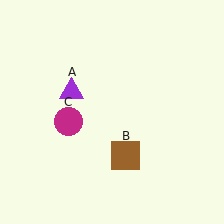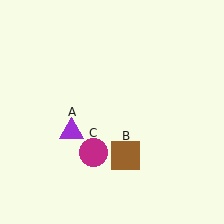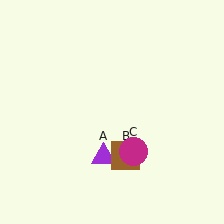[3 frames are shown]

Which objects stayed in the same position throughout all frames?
Brown square (object B) remained stationary.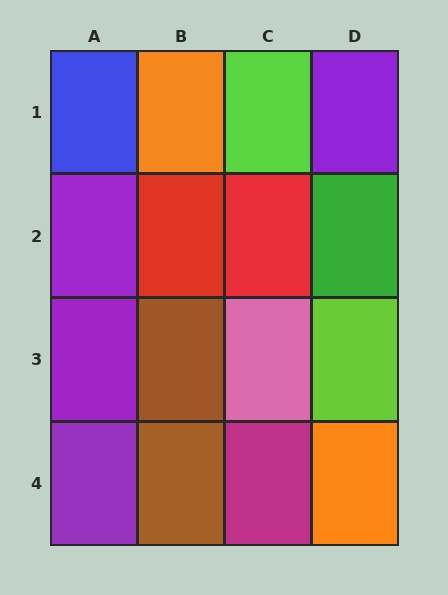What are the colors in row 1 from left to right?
Blue, orange, lime, purple.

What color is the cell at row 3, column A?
Purple.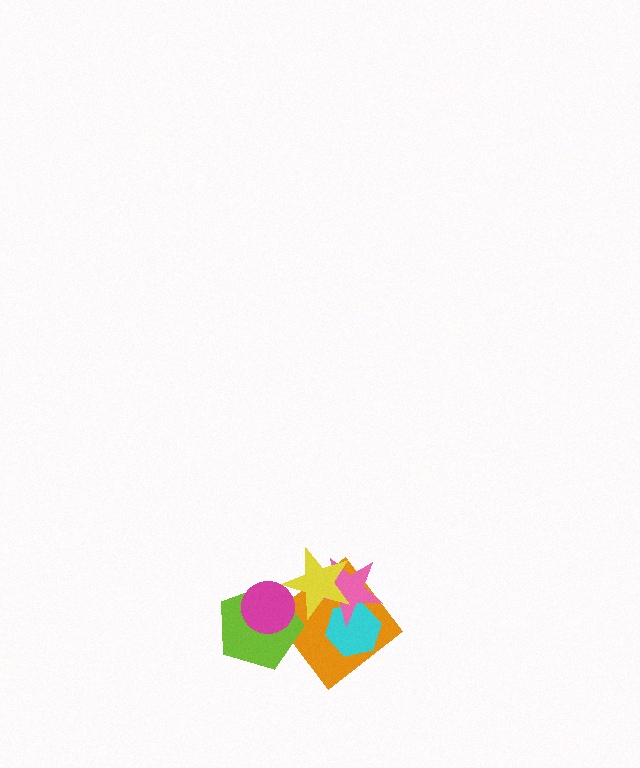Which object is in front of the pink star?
The yellow star is in front of the pink star.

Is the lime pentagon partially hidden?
Yes, it is partially covered by another shape.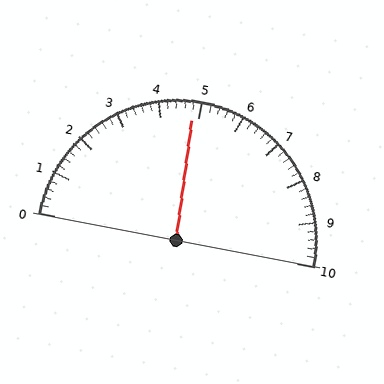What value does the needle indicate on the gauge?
The needle indicates approximately 4.8.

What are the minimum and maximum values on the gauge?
The gauge ranges from 0 to 10.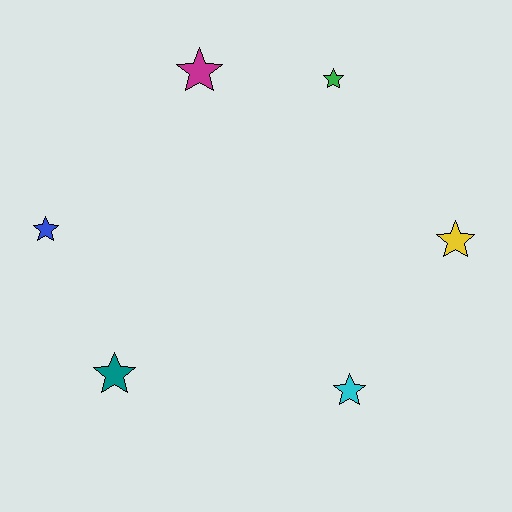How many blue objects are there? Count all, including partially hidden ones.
There is 1 blue object.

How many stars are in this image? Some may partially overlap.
There are 6 stars.